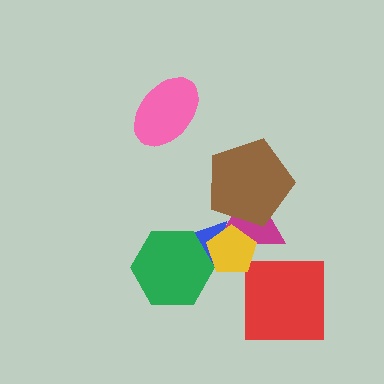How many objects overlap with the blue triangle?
3 objects overlap with the blue triangle.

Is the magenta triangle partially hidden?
Yes, it is partially covered by another shape.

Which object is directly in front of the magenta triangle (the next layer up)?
The yellow pentagon is directly in front of the magenta triangle.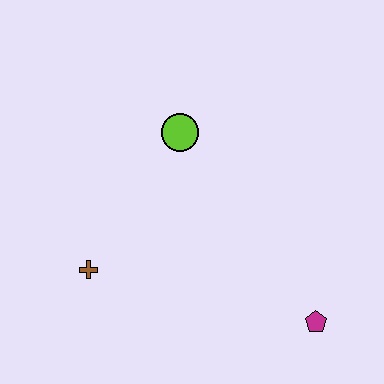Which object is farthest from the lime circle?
The magenta pentagon is farthest from the lime circle.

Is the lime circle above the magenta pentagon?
Yes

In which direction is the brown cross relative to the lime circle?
The brown cross is below the lime circle.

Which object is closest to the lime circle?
The brown cross is closest to the lime circle.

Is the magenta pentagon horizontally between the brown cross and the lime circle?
No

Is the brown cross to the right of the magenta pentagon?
No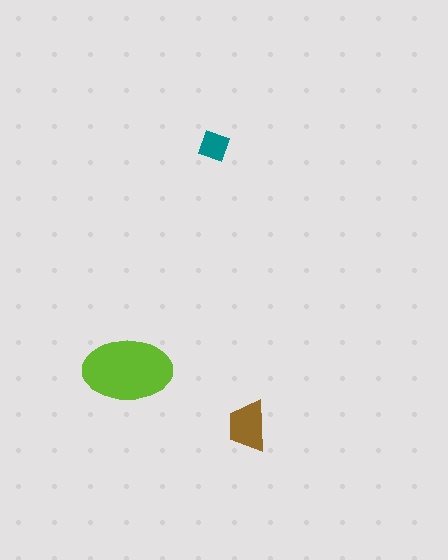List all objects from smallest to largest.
The teal diamond, the brown trapezoid, the lime ellipse.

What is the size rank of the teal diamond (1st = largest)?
3rd.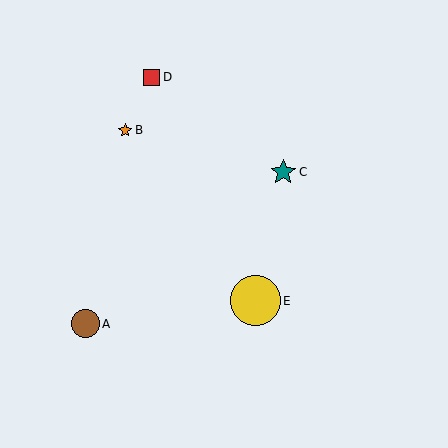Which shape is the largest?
The yellow circle (labeled E) is the largest.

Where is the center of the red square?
The center of the red square is at (152, 77).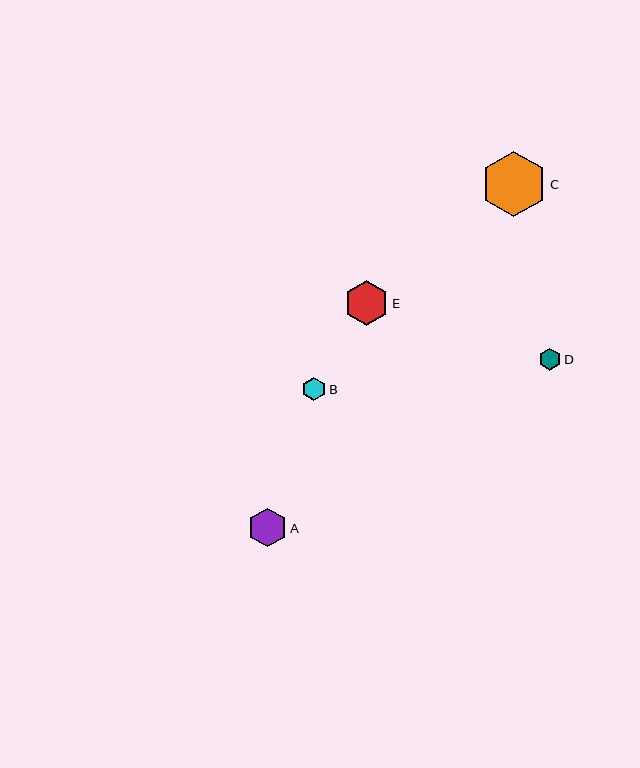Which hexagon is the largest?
Hexagon C is the largest with a size of approximately 66 pixels.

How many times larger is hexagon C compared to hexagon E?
Hexagon C is approximately 1.5 times the size of hexagon E.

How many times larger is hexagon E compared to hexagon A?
Hexagon E is approximately 1.2 times the size of hexagon A.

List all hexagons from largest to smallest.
From largest to smallest: C, E, A, B, D.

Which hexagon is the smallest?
Hexagon D is the smallest with a size of approximately 22 pixels.